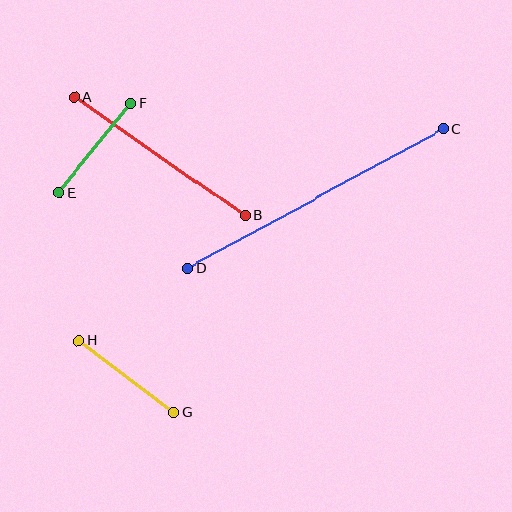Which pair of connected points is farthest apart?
Points C and D are farthest apart.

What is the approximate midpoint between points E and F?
The midpoint is at approximately (95, 148) pixels.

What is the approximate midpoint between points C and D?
The midpoint is at approximately (315, 199) pixels.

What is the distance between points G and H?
The distance is approximately 119 pixels.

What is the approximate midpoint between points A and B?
The midpoint is at approximately (159, 156) pixels.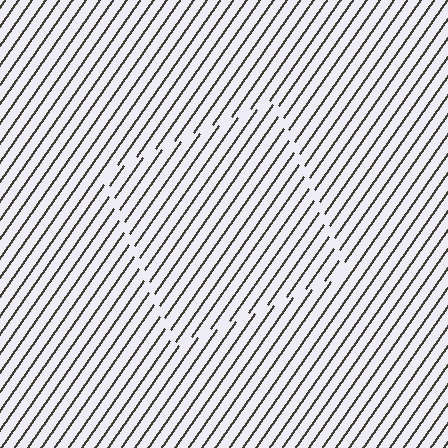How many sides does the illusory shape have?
4 sides — the line-ends trace a square.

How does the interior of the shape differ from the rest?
The interior of the shape contains the same grating, shifted by half a period — the contour is defined by the phase discontinuity where line-ends from the inner and outer gratings abut.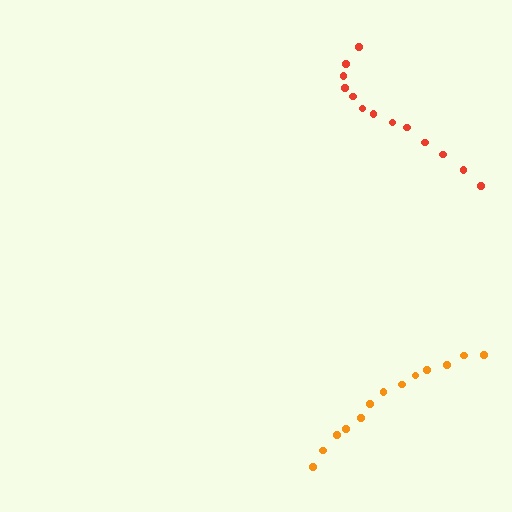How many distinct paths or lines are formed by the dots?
There are 2 distinct paths.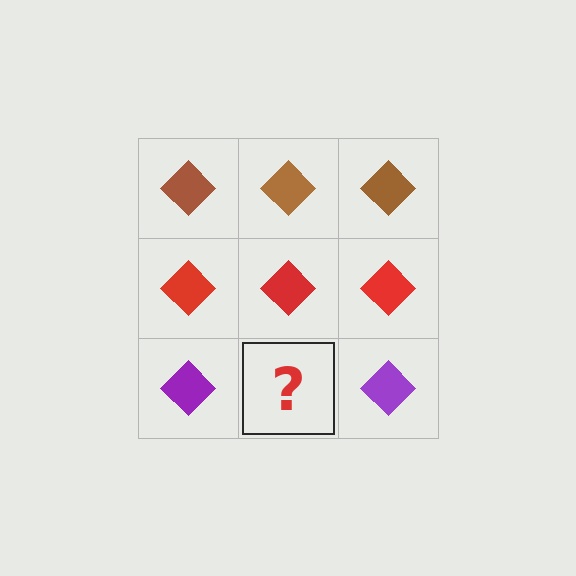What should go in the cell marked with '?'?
The missing cell should contain a purple diamond.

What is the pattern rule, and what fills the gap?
The rule is that each row has a consistent color. The gap should be filled with a purple diamond.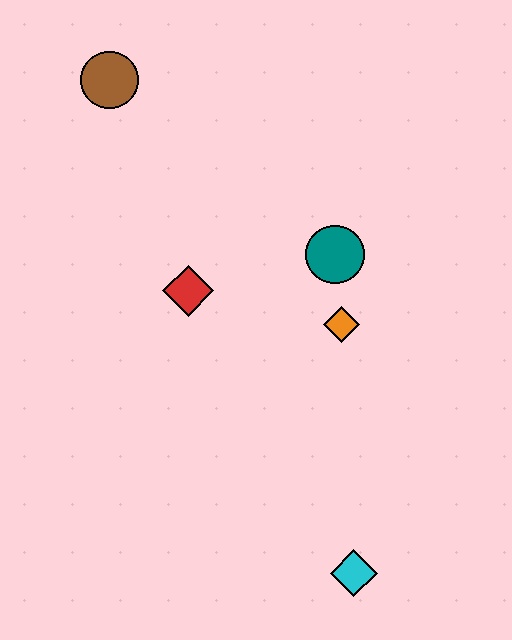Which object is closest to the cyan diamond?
The orange diamond is closest to the cyan diamond.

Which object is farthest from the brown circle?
The cyan diamond is farthest from the brown circle.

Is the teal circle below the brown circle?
Yes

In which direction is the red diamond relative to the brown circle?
The red diamond is below the brown circle.